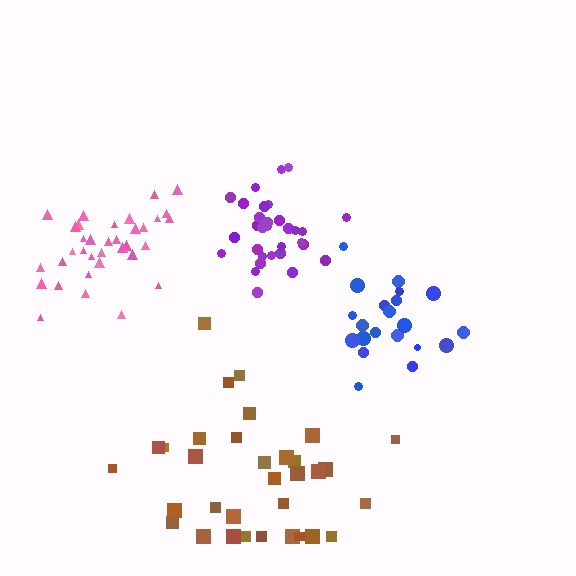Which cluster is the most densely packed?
Purple.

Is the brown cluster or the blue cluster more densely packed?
Blue.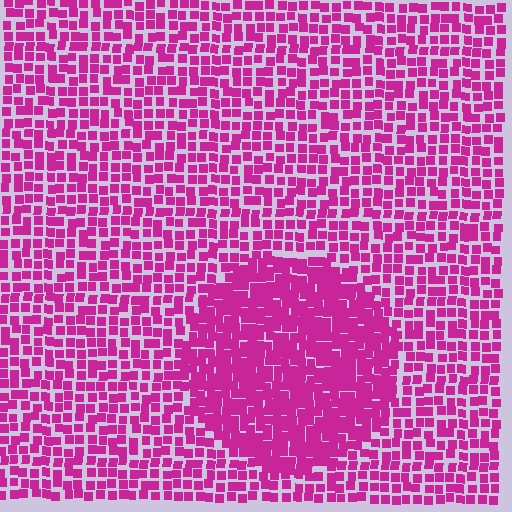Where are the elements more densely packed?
The elements are more densely packed inside the circle boundary.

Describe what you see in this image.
The image contains small magenta elements arranged at two different densities. A circle-shaped region is visible where the elements are more densely packed than the surrounding area.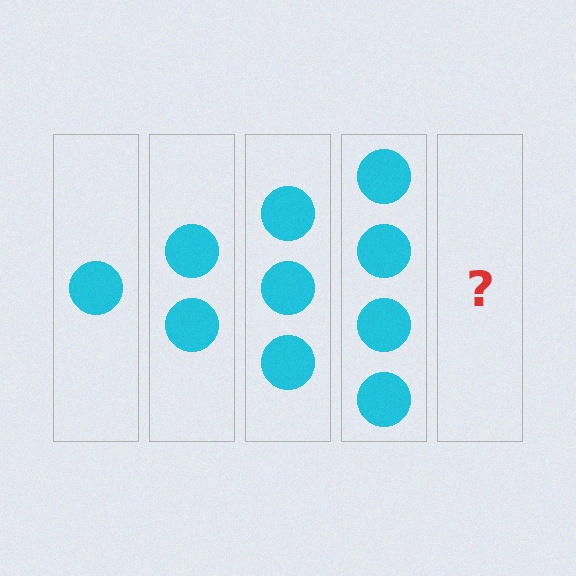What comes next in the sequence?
The next element should be 5 circles.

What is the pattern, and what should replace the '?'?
The pattern is that each step adds one more circle. The '?' should be 5 circles.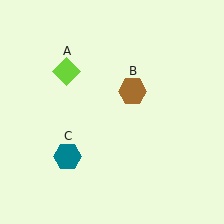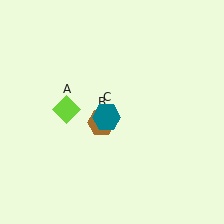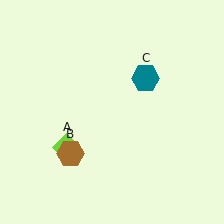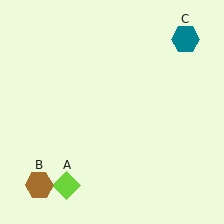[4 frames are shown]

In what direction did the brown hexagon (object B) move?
The brown hexagon (object B) moved down and to the left.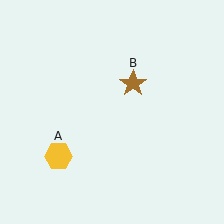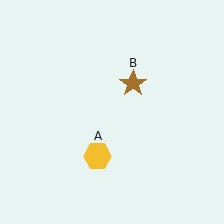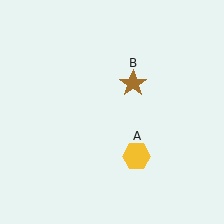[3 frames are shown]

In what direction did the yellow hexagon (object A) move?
The yellow hexagon (object A) moved right.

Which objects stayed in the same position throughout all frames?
Brown star (object B) remained stationary.